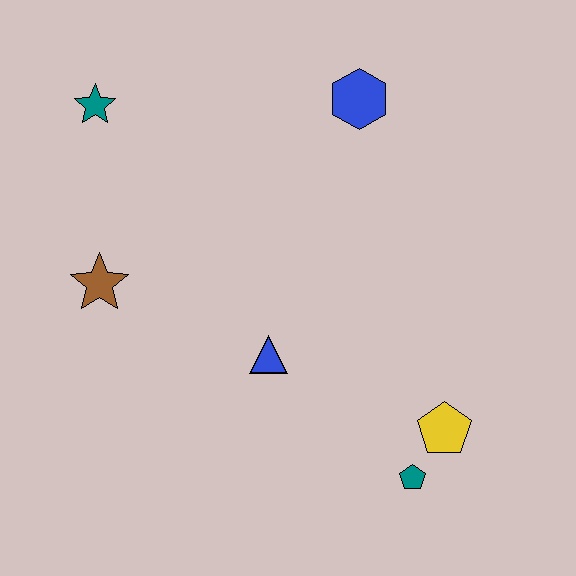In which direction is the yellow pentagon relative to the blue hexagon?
The yellow pentagon is below the blue hexagon.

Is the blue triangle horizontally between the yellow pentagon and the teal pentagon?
No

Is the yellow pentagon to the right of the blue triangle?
Yes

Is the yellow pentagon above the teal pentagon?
Yes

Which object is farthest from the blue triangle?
The teal star is farthest from the blue triangle.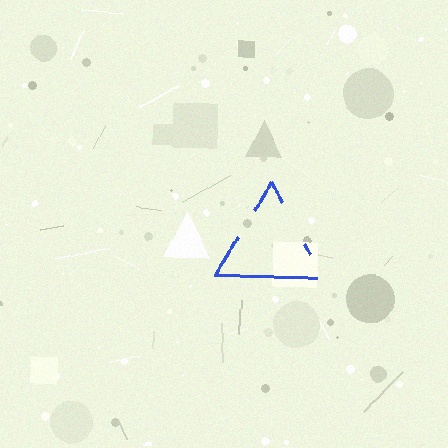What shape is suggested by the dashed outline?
The dashed outline suggests a triangle.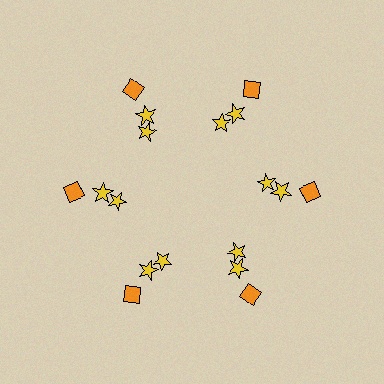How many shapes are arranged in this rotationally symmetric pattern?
There are 18 shapes, arranged in 6 groups of 3.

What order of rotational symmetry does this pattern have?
This pattern has 6-fold rotational symmetry.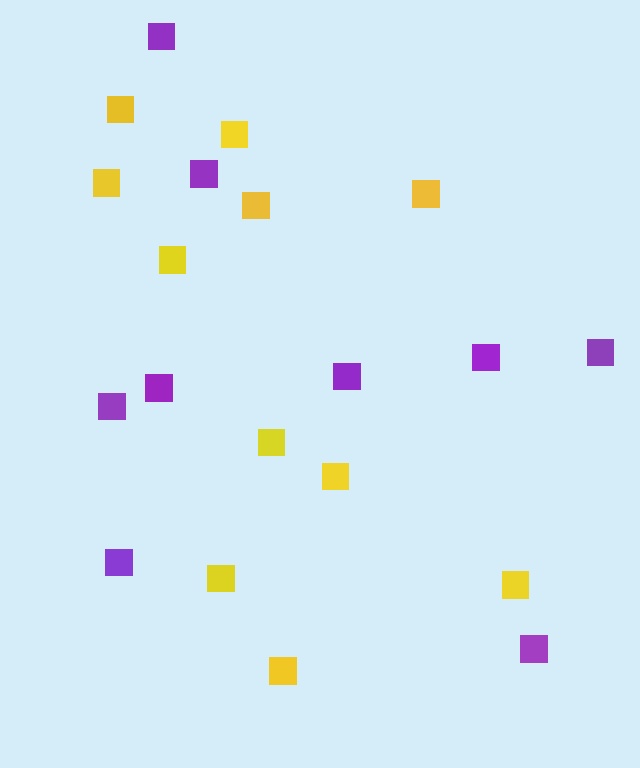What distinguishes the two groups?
There are 2 groups: one group of yellow squares (11) and one group of purple squares (9).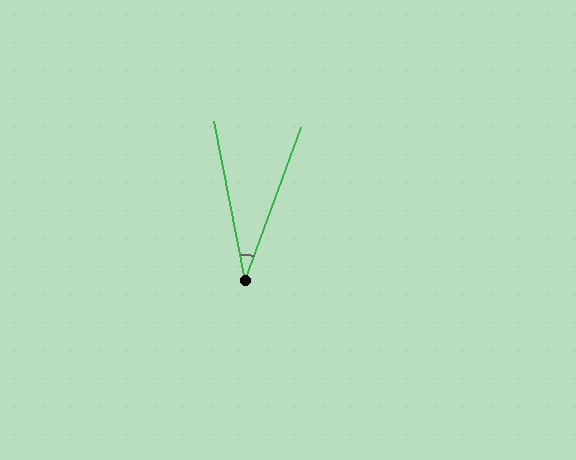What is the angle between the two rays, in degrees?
Approximately 31 degrees.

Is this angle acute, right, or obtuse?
It is acute.